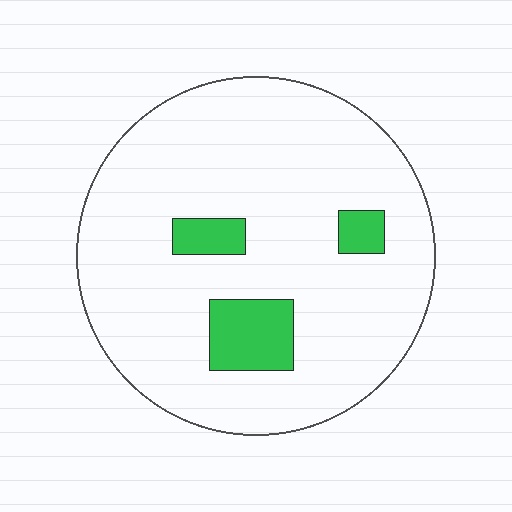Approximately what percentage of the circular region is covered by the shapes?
Approximately 10%.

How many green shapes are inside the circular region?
3.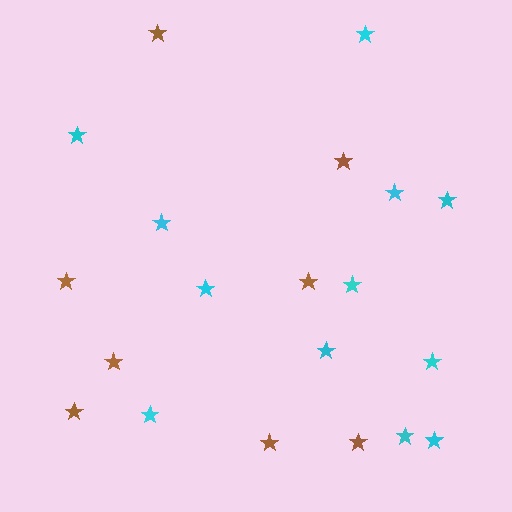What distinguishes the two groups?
There are 2 groups: one group of cyan stars (12) and one group of brown stars (8).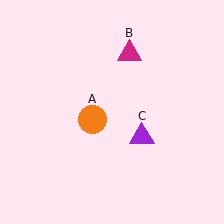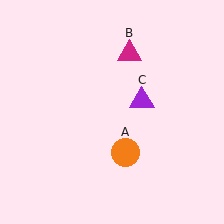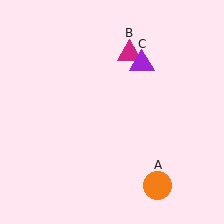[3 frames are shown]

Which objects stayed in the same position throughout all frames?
Magenta triangle (object B) remained stationary.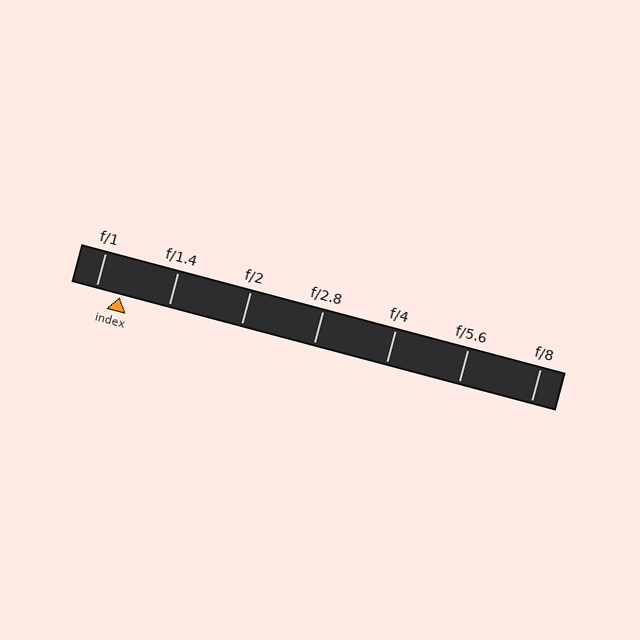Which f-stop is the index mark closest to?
The index mark is closest to f/1.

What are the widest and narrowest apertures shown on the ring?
The widest aperture shown is f/1 and the narrowest is f/8.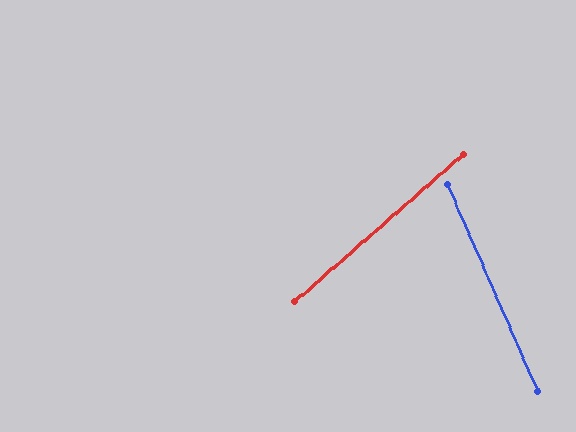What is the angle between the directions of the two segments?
Approximately 73 degrees.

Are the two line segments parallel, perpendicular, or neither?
Neither parallel nor perpendicular — they differ by about 73°.